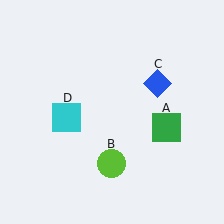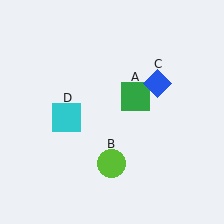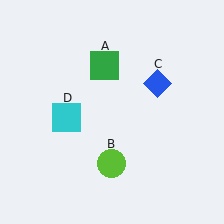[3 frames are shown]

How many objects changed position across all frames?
1 object changed position: green square (object A).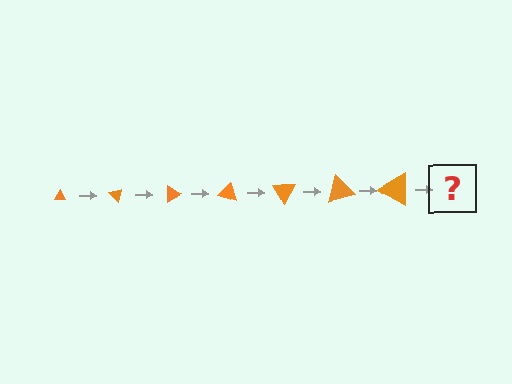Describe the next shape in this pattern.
It should be a triangle, larger than the previous one and rotated 315 degrees from the start.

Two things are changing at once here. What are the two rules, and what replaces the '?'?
The two rules are that the triangle grows larger each step and it rotates 45 degrees each step. The '?' should be a triangle, larger than the previous one and rotated 315 degrees from the start.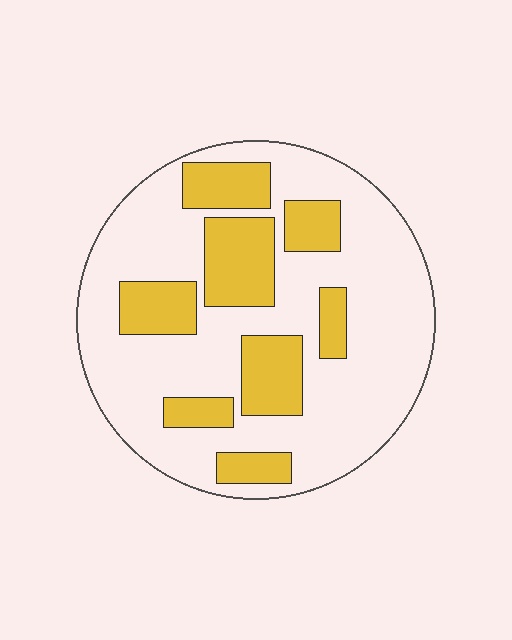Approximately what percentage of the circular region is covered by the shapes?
Approximately 30%.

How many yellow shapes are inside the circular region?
8.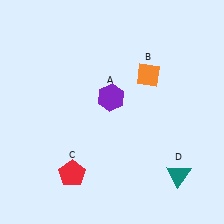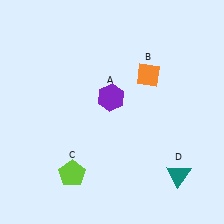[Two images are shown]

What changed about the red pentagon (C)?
In Image 1, C is red. In Image 2, it changed to lime.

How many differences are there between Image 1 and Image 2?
There is 1 difference between the two images.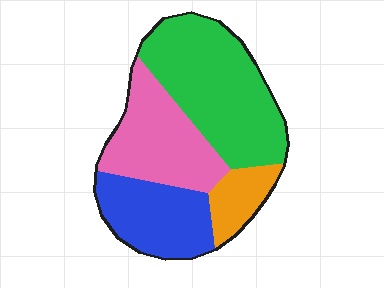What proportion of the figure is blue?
Blue covers around 20% of the figure.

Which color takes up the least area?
Orange, at roughly 10%.